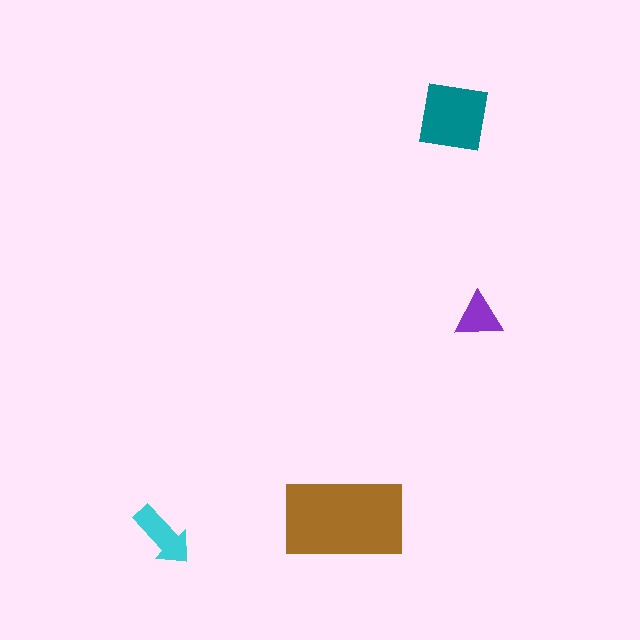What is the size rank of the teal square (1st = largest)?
2nd.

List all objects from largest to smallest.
The brown rectangle, the teal square, the cyan arrow, the purple triangle.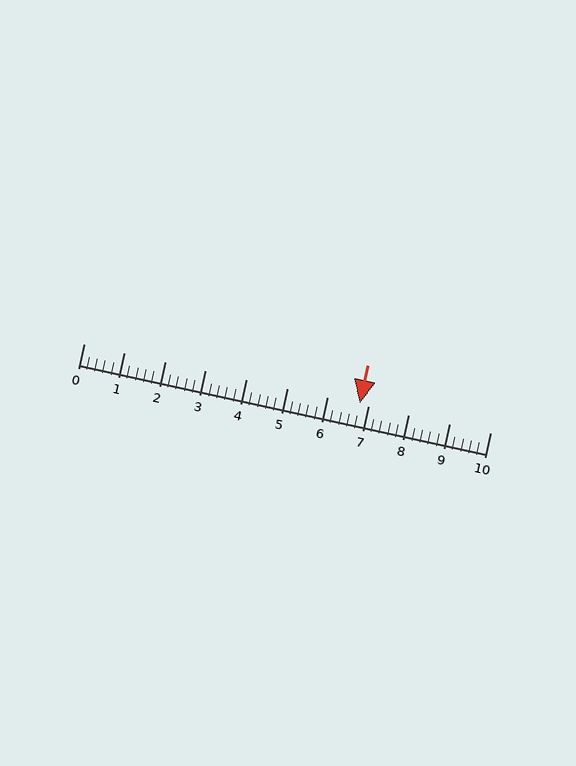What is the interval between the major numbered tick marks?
The major tick marks are spaced 1 units apart.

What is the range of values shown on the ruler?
The ruler shows values from 0 to 10.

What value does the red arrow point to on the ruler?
The red arrow points to approximately 6.8.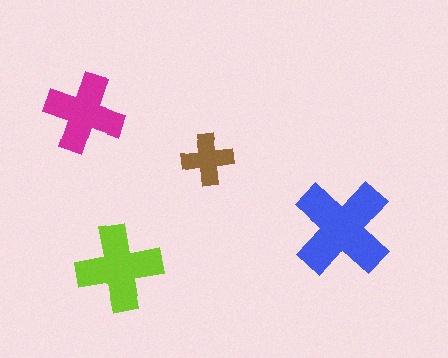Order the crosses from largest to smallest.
the blue one, the lime one, the magenta one, the brown one.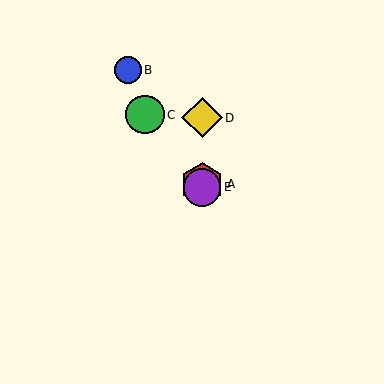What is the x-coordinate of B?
Object B is at x≈128.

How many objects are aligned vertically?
3 objects (A, D, E) are aligned vertically.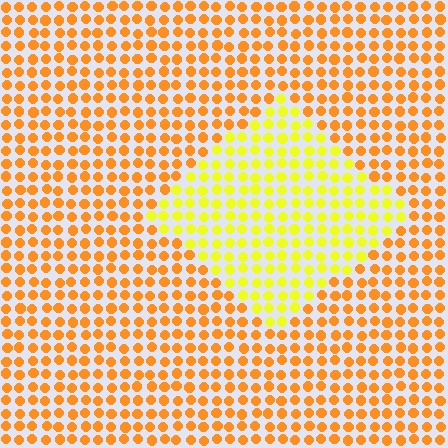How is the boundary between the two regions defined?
The boundary is defined purely by a slight shift in hue (about 34 degrees). Spacing, size, and orientation are identical on both sides.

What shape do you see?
I see a diamond.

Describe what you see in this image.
The image is filled with small orange elements in a uniform arrangement. A diamond-shaped region is visible where the elements are tinted to a slightly different hue, forming a subtle color boundary.